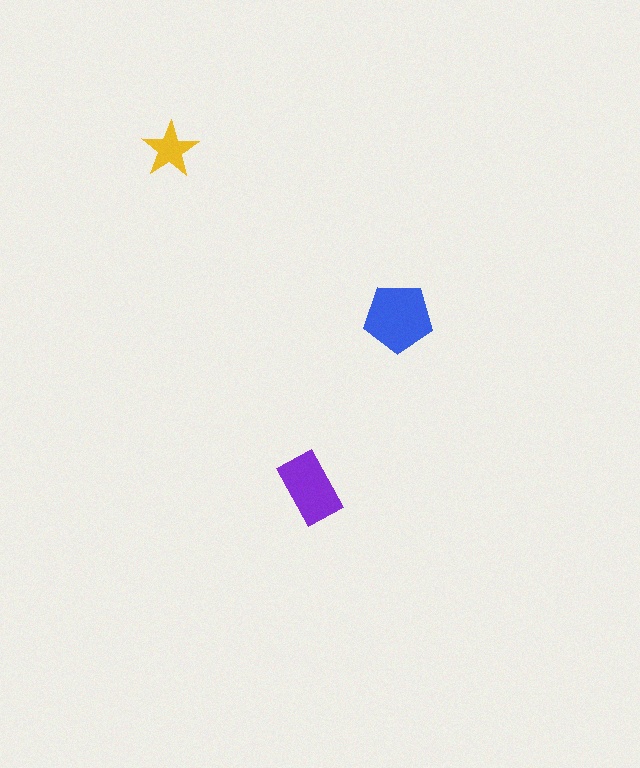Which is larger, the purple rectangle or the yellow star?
The purple rectangle.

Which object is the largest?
The blue pentagon.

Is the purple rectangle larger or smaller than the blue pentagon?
Smaller.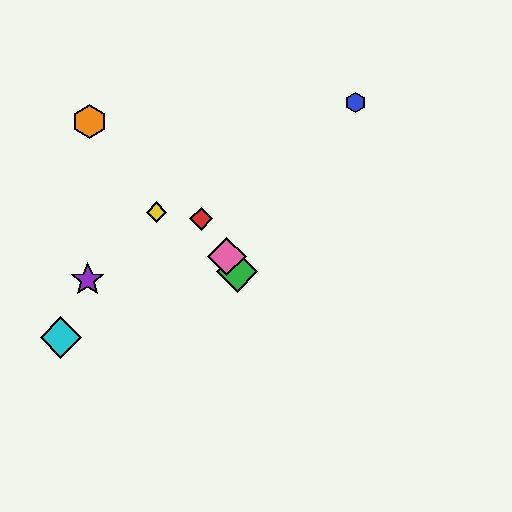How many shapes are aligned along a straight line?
3 shapes (the red diamond, the green diamond, the pink diamond) are aligned along a straight line.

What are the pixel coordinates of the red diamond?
The red diamond is at (201, 219).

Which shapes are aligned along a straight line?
The red diamond, the green diamond, the pink diamond are aligned along a straight line.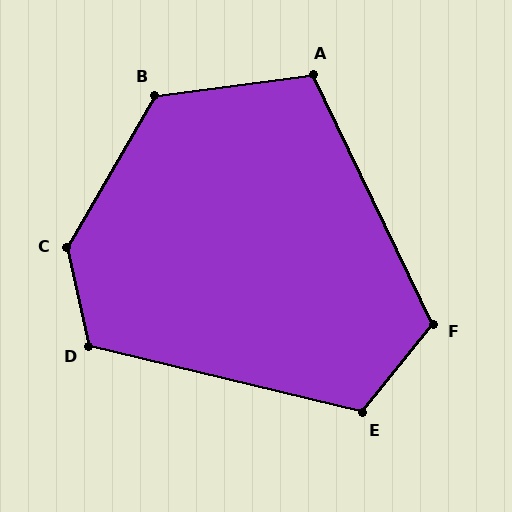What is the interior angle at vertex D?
Approximately 117 degrees (obtuse).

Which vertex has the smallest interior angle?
A, at approximately 108 degrees.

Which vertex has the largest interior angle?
C, at approximately 137 degrees.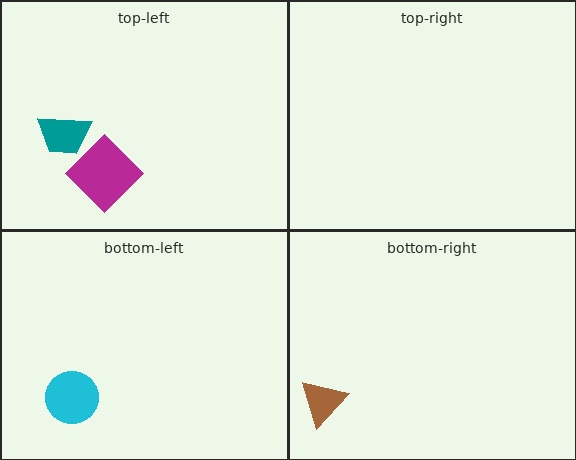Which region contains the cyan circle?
The bottom-left region.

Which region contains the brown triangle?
The bottom-right region.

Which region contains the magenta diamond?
The top-left region.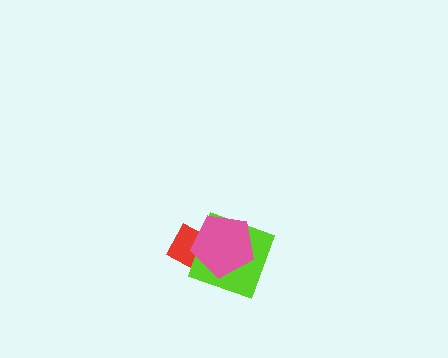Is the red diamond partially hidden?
Yes, it is partially covered by another shape.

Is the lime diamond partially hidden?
Yes, it is partially covered by another shape.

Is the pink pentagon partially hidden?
No, no other shape covers it.